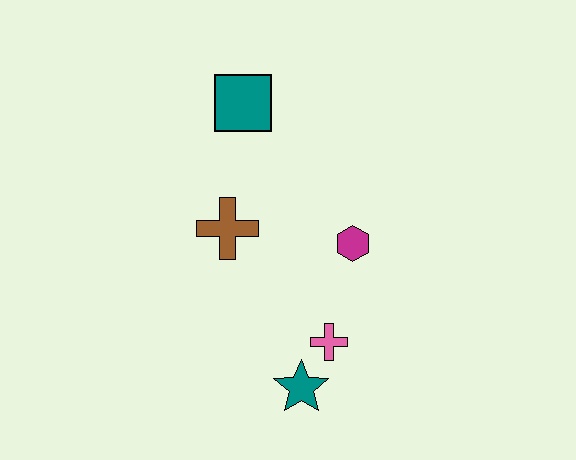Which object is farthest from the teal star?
The teal square is farthest from the teal star.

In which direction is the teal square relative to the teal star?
The teal square is above the teal star.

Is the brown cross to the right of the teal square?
No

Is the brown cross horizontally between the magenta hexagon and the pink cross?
No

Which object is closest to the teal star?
The pink cross is closest to the teal star.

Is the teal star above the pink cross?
No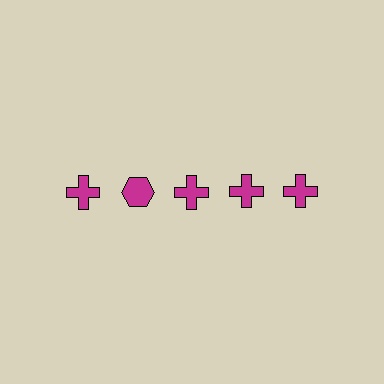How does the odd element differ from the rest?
It has a different shape: hexagon instead of cross.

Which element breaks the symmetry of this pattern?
The magenta hexagon in the top row, second from left column breaks the symmetry. All other shapes are magenta crosses.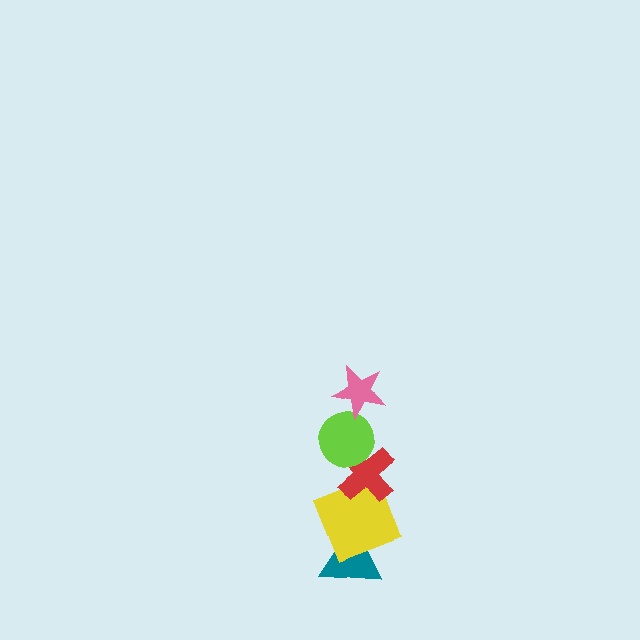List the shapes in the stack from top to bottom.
From top to bottom: the pink star, the lime circle, the red cross, the yellow square, the teal triangle.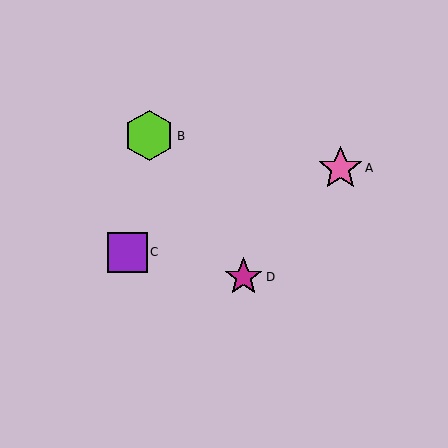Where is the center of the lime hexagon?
The center of the lime hexagon is at (149, 136).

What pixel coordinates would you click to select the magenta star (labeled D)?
Click at (243, 277) to select the magenta star D.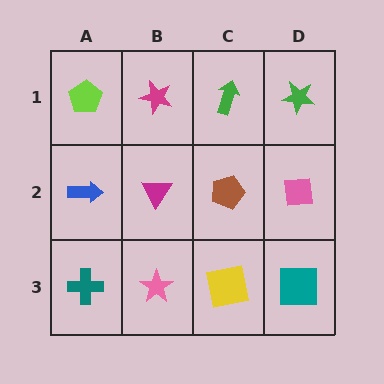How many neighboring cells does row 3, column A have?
2.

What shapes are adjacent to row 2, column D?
A green star (row 1, column D), a teal square (row 3, column D), a brown pentagon (row 2, column C).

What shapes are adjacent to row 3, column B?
A magenta triangle (row 2, column B), a teal cross (row 3, column A), a yellow square (row 3, column C).